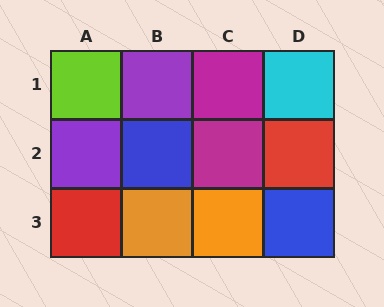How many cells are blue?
2 cells are blue.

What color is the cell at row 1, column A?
Lime.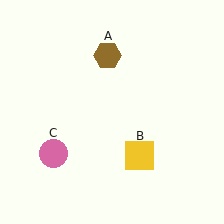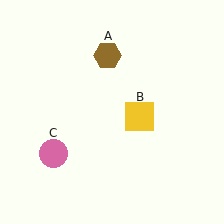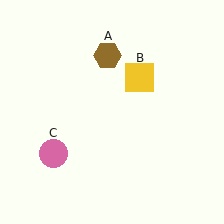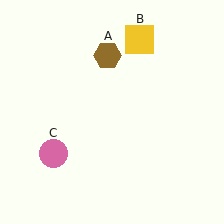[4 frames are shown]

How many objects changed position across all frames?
1 object changed position: yellow square (object B).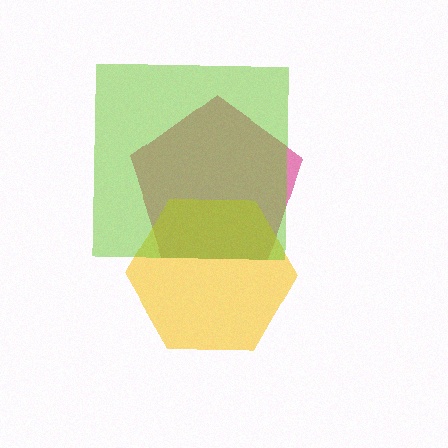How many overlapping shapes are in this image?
There are 3 overlapping shapes in the image.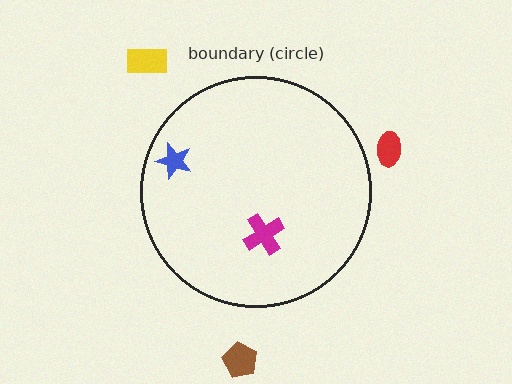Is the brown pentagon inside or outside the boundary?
Outside.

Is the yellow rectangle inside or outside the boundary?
Outside.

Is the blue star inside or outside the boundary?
Inside.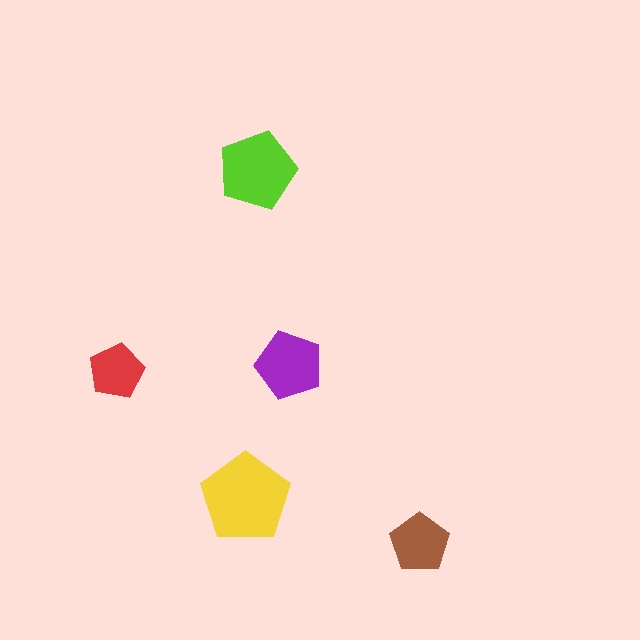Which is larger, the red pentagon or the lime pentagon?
The lime one.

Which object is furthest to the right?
The brown pentagon is rightmost.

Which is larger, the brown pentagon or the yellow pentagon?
The yellow one.